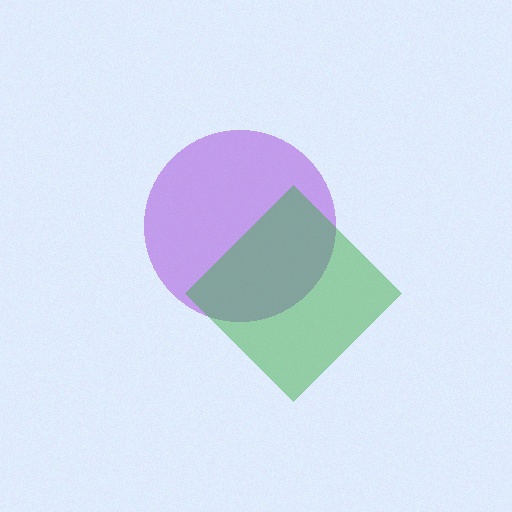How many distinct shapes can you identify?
There are 2 distinct shapes: a purple circle, a green diamond.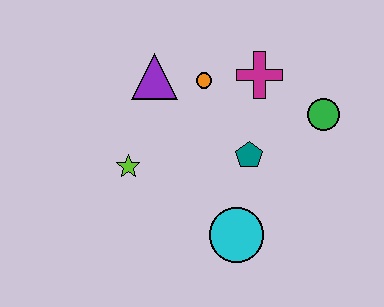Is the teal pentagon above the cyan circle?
Yes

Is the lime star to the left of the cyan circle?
Yes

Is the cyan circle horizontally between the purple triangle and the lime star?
No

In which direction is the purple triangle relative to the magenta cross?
The purple triangle is to the left of the magenta cross.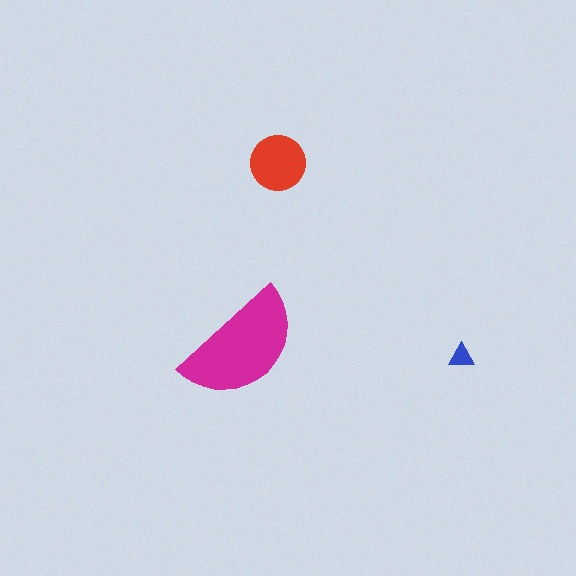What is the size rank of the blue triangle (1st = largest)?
3rd.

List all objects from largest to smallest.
The magenta semicircle, the red circle, the blue triangle.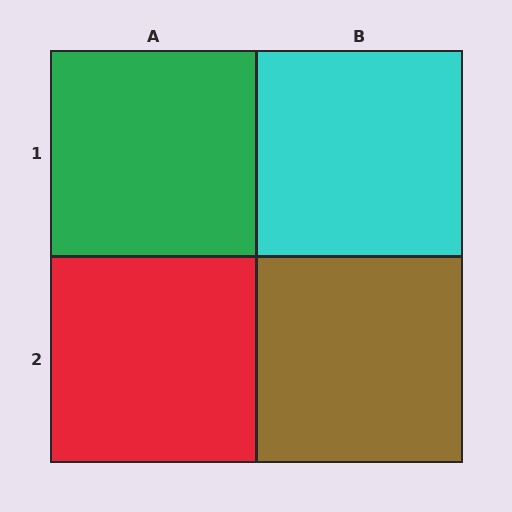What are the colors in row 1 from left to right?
Green, cyan.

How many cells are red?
1 cell is red.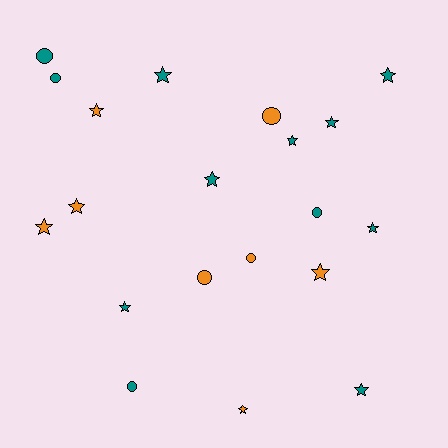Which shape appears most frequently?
Star, with 13 objects.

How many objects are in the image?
There are 20 objects.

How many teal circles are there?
There are 4 teal circles.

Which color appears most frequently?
Teal, with 12 objects.